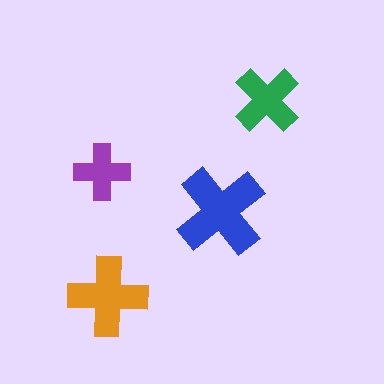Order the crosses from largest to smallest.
the blue one, the orange one, the green one, the purple one.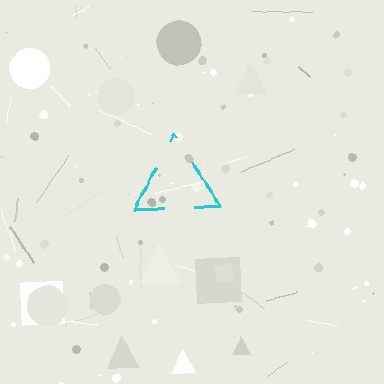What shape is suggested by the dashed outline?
The dashed outline suggests a triangle.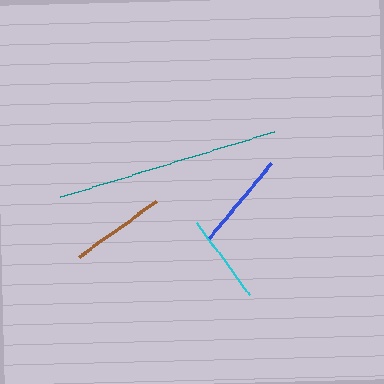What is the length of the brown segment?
The brown segment is approximately 96 pixels long.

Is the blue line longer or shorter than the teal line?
The teal line is longer than the blue line.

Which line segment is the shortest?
The cyan line is the shortest at approximately 89 pixels.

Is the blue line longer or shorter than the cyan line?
The blue line is longer than the cyan line.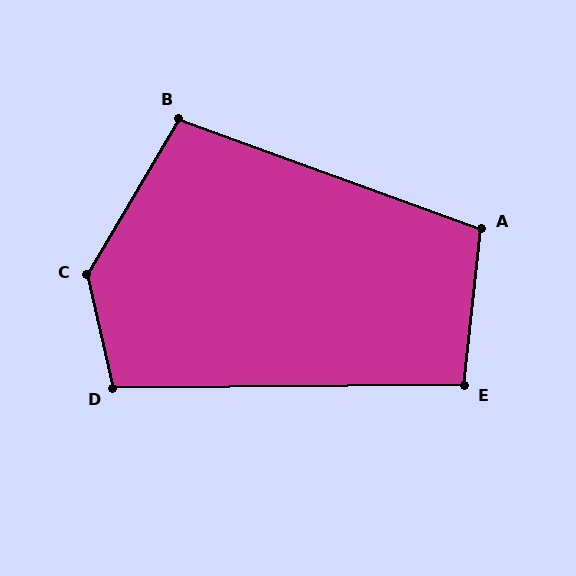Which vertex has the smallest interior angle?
E, at approximately 96 degrees.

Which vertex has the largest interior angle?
C, at approximately 136 degrees.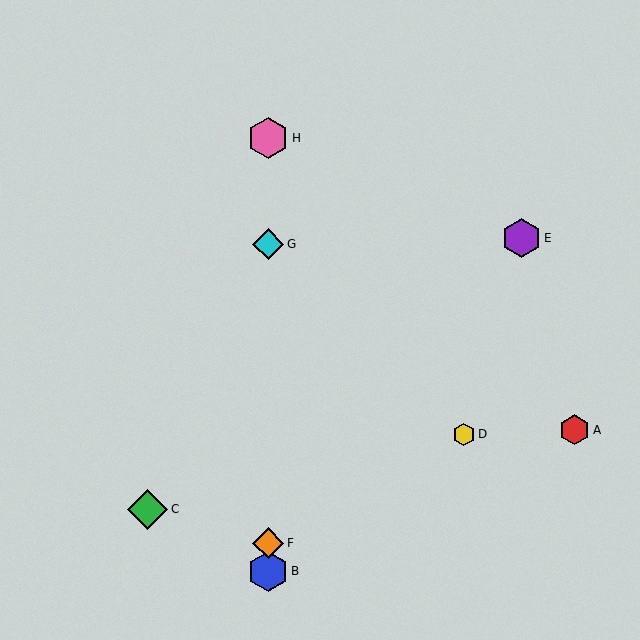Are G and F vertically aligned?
Yes, both are at x≈268.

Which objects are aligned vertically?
Objects B, F, G, H are aligned vertically.